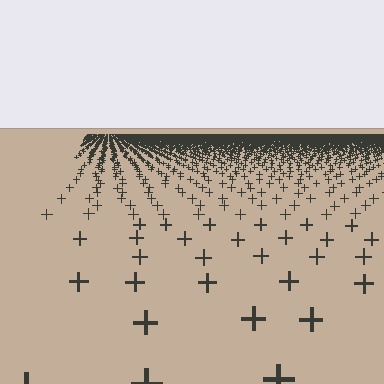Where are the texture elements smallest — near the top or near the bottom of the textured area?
Near the top.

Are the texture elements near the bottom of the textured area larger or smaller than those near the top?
Larger. Near the bottom, elements are closer to the viewer and appear at a bigger on-screen size.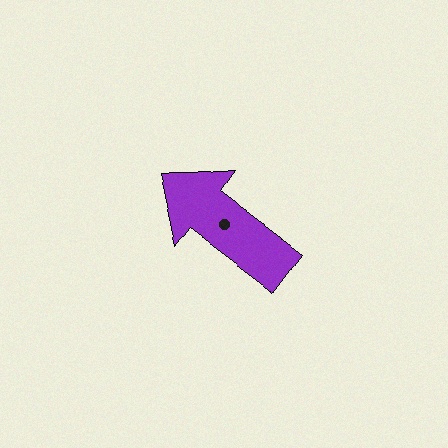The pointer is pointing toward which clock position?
Roughly 10 o'clock.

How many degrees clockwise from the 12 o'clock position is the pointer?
Approximately 307 degrees.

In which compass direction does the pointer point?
Northwest.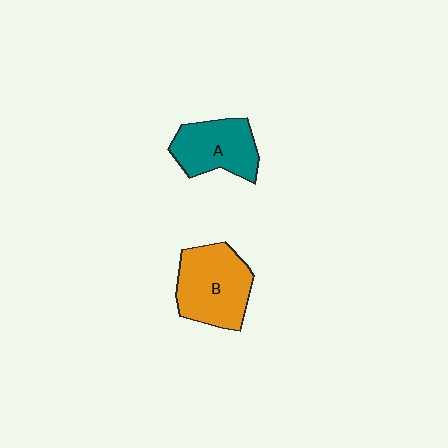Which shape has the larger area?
Shape B (orange).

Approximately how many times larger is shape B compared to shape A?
Approximately 1.2 times.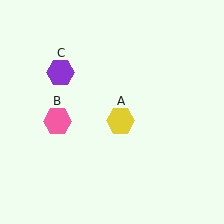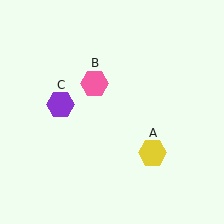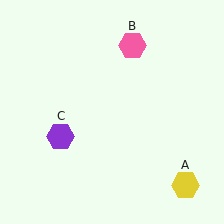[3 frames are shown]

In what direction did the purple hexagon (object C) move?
The purple hexagon (object C) moved down.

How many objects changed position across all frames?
3 objects changed position: yellow hexagon (object A), pink hexagon (object B), purple hexagon (object C).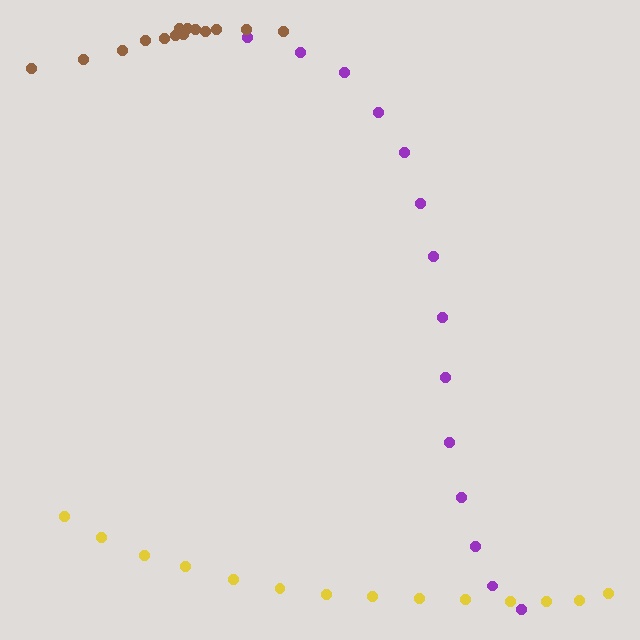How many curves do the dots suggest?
There are 3 distinct paths.